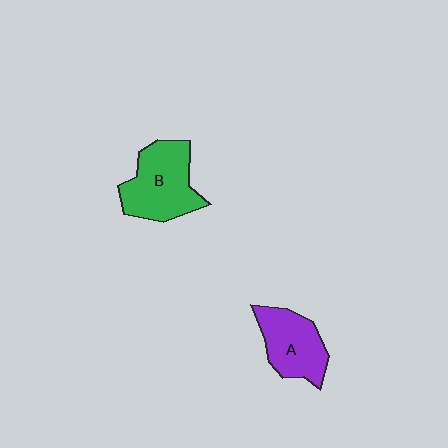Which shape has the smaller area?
Shape A (purple).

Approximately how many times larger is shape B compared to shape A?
Approximately 1.2 times.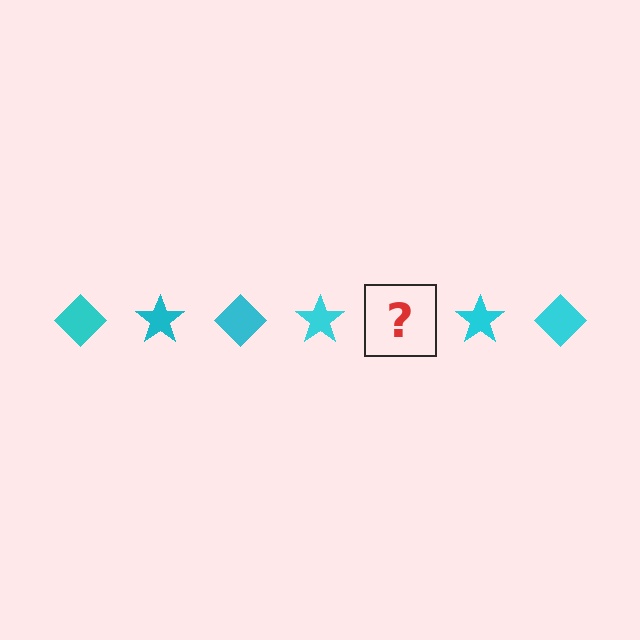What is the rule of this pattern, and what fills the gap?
The rule is that the pattern cycles through diamond, star shapes in cyan. The gap should be filled with a cyan diamond.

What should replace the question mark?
The question mark should be replaced with a cyan diamond.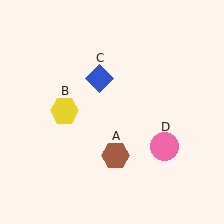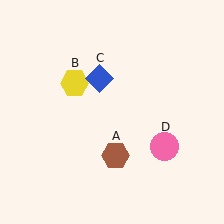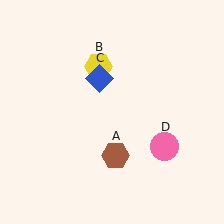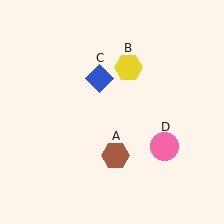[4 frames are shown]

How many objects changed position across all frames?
1 object changed position: yellow hexagon (object B).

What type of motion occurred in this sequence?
The yellow hexagon (object B) rotated clockwise around the center of the scene.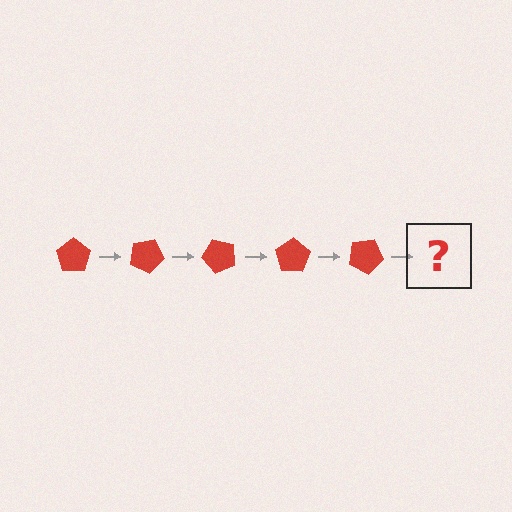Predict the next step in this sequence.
The next step is a red pentagon rotated 125 degrees.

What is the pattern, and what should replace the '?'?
The pattern is that the pentagon rotates 25 degrees each step. The '?' should be a red pentagon rotated 125 degrees.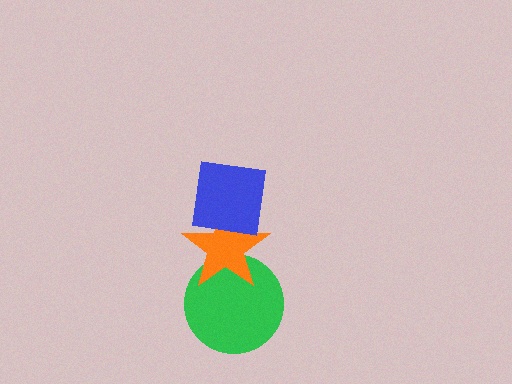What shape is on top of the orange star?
The blue square is on top of the orange star.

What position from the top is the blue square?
The blue square is 1st from the top.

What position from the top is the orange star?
The orange star is 2nd from the top.